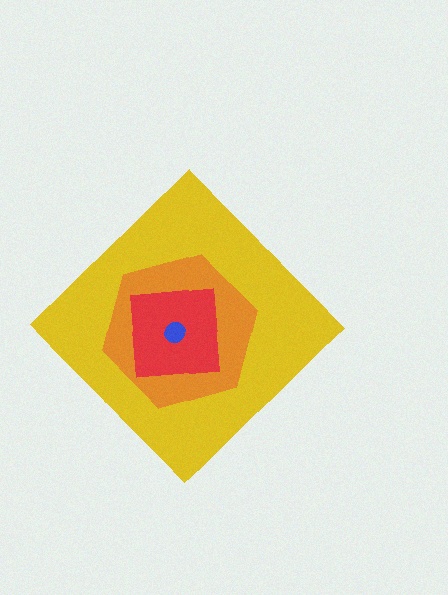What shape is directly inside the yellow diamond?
The orange hexagon.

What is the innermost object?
The blue circle.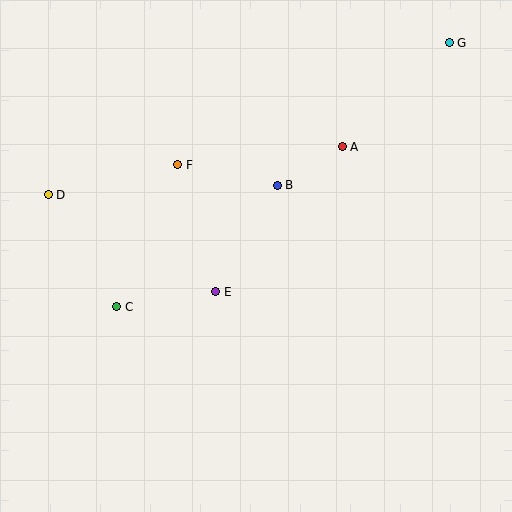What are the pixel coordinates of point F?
Point F is at (178, 165).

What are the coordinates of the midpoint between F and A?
The midpoint between F and A is at (260, 156).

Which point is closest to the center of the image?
Point E at (216, 292) is closest to the center.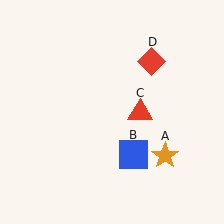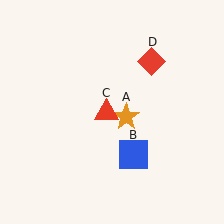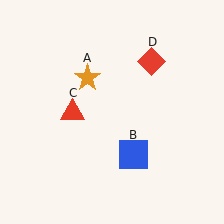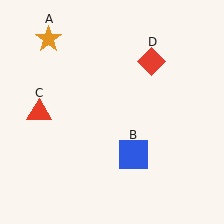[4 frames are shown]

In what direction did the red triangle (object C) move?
The red triangle (object C) moved left.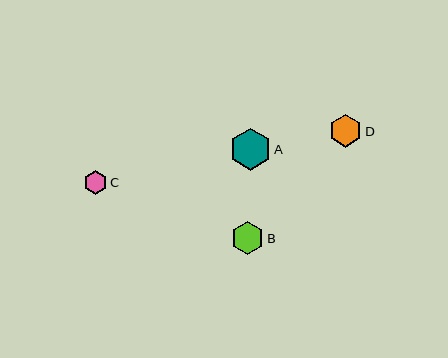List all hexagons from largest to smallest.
From largest to smallest: A, D, B, C.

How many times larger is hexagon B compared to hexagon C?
Hexagon B is approximately 1.4 times the size of hexagon C.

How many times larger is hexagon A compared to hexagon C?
Hexagon A is approximately 1.8 times the size of hexagon C.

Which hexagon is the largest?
Hexagon A is the largest with a size of approximately 42 pixels.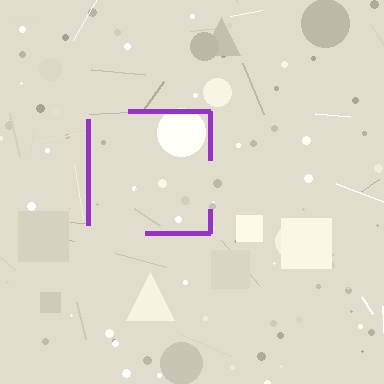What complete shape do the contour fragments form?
The contour fragments form a square.